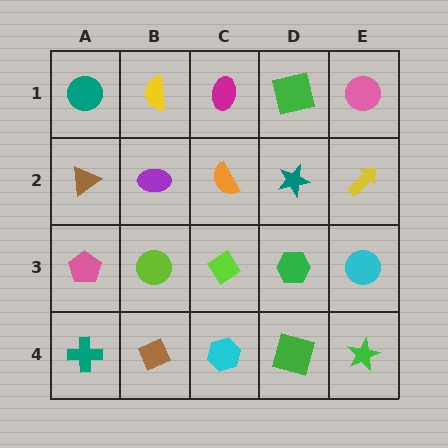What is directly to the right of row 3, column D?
A cyan circle.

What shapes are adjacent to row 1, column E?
A yellow arrow (row 2, column E), a green square (row 1, column D).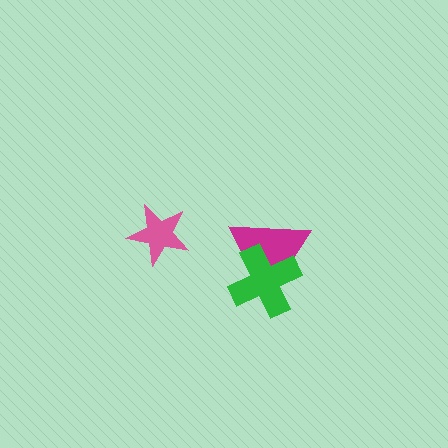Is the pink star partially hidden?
No, no other shape covers it.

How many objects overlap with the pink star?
0 objects overlap with the pink star.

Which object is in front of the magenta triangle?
The green cross is in front of the magenta triangle.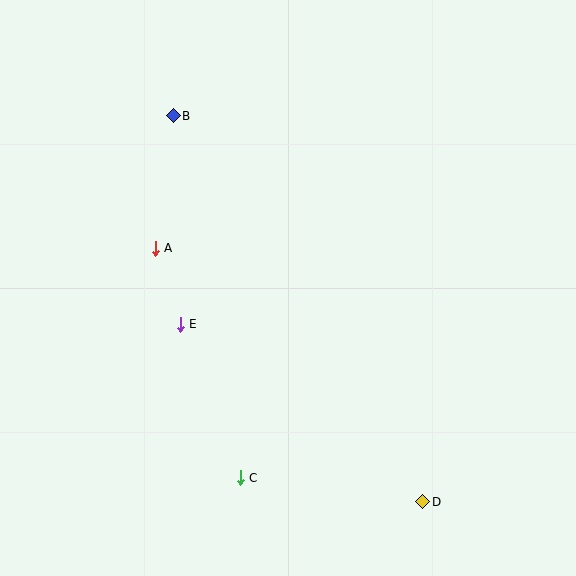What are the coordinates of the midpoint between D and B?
The midpoint between D and B is at (298, 309).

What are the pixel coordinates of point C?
Point C is at (240, 478).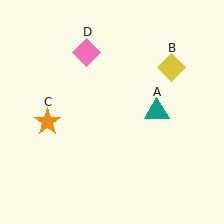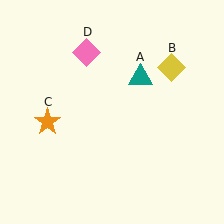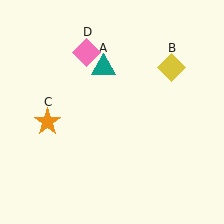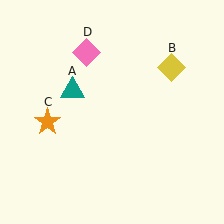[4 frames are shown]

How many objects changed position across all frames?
1 object changed position: teal triangle (object A).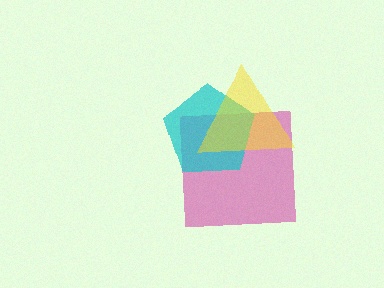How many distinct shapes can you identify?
There are 3 distinct shapes: a magenta square, a cyan pentagon, a yellow triangle.